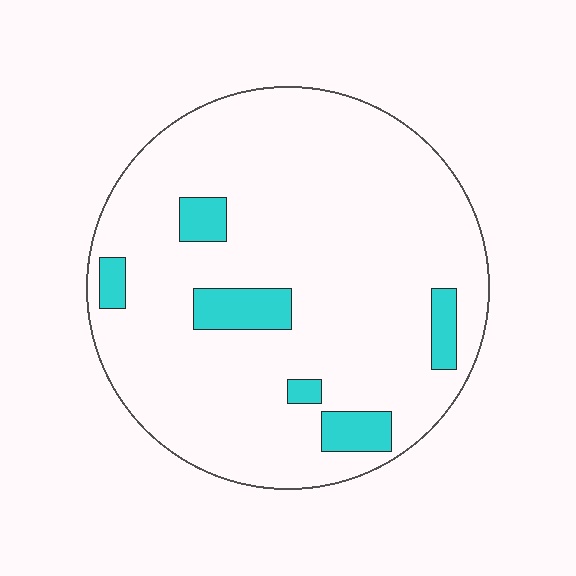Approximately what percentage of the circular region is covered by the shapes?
Approximately 10%.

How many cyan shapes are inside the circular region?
6.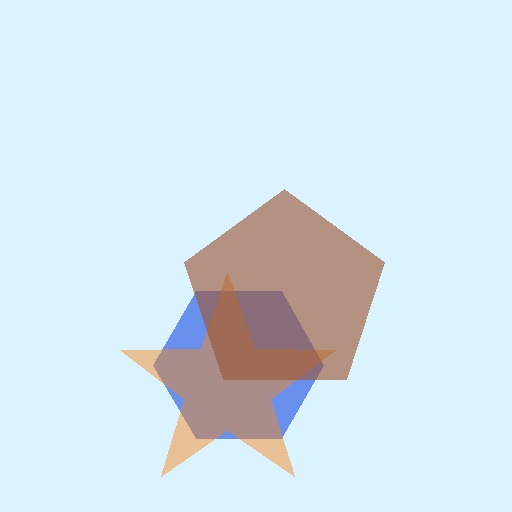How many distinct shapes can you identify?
There are 3 distinct shapes: a blue hexagon, an orange star, a brown pentagon.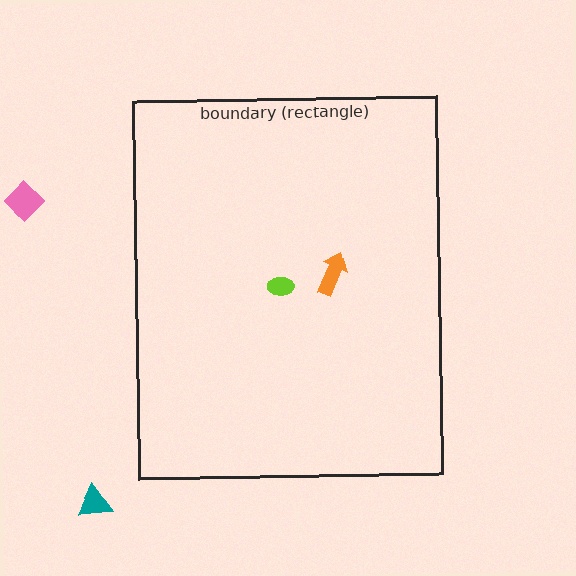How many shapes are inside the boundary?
2 inside, 2 outside.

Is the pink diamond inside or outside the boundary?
Outside.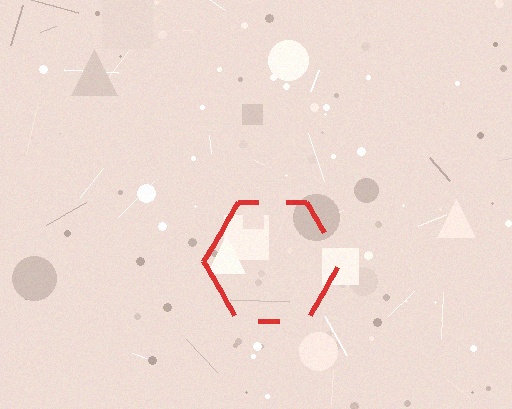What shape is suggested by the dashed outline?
The dashed outline suggests a hexagon.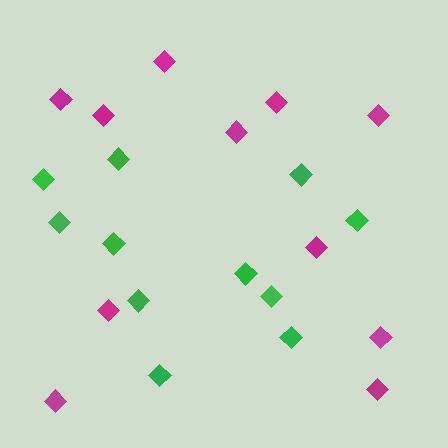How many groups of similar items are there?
There are 2 groups: one group of magenta diamonds (11) and one group of green diamonds (11).